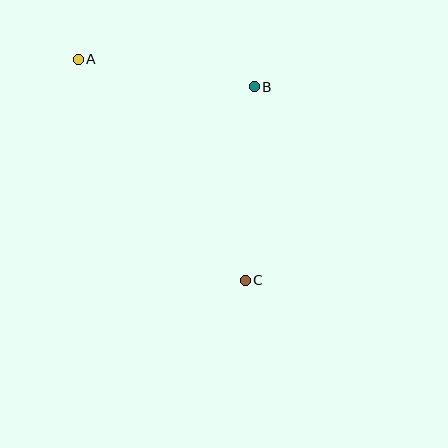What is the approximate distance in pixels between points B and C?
The distance between B and C is approximately 194 pixels.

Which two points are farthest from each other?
Points A and C are farthest from each other.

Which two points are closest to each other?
Points A and B are closest to each other.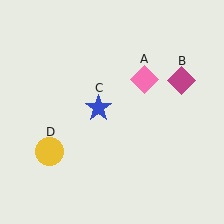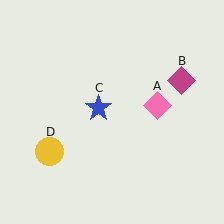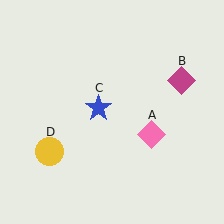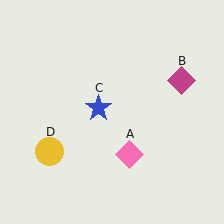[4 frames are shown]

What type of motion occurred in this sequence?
The pink diamond (object A) rotated clockwise around the center of the scene.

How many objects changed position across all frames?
1 object changed position: pink diamond (object A).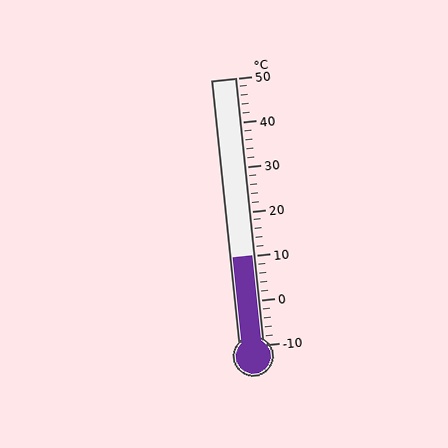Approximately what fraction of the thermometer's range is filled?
The thermometer is filled to approximately 35% of its range.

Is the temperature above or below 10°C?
The temperature is at 10°C.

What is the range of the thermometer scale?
The thermometer scale ranges from -10°C to 50°C.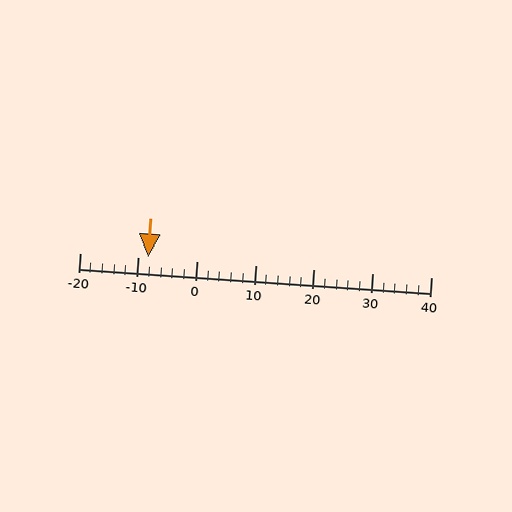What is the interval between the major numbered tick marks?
The major tick marks are spaced 10 units apart.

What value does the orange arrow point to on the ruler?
The orange arrow points to approximately -8.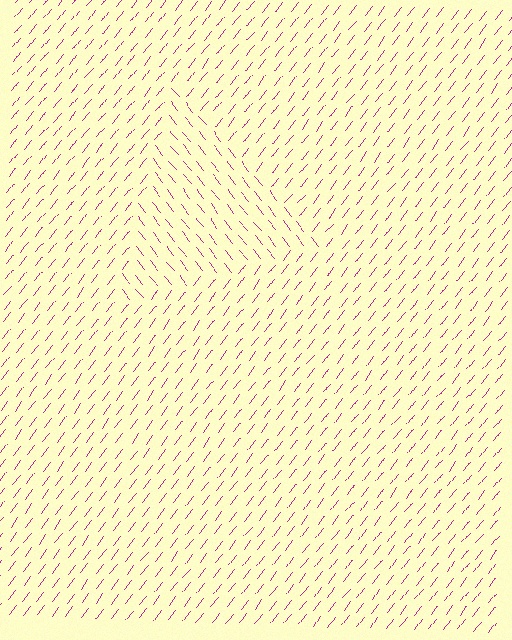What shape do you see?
I see a triangle.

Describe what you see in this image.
The image is filled with small magenta line segments. A triangle region in the image has lines oriented differently from the surrounding lines, creating a visible texture boundary.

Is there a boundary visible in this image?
Yes, there is a texture boundary formed by a change in line orientation.